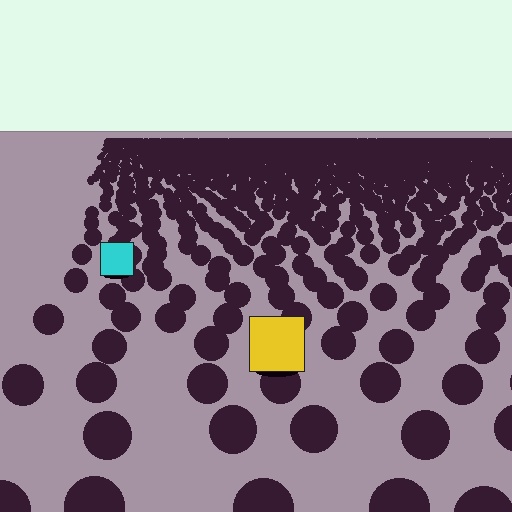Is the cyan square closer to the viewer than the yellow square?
No. The yellow square is closer — you can tell from the texture gradient: the ground texture is coarser near it.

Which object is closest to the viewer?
The yellow square is closest. The texture marks near it are larger and more spread out.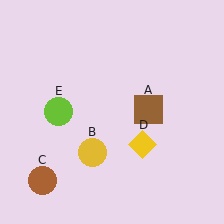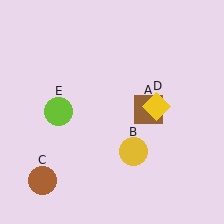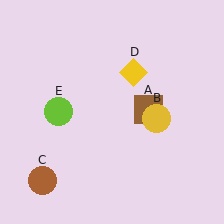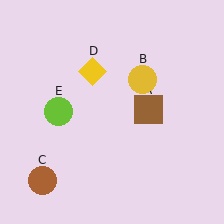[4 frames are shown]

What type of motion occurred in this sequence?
The yellow circle (object B), yellow diamond (object D) rotated counterclockwise around the center of the scene.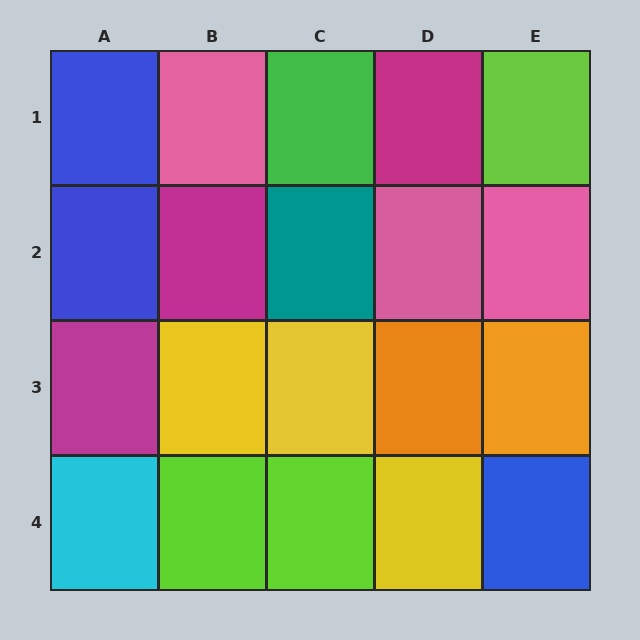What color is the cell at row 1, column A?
Blue.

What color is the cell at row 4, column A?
Cyan.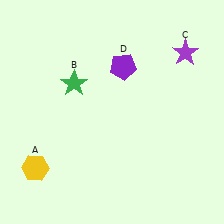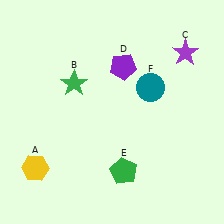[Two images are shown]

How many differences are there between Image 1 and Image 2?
There are 2 differences between the two images.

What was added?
A green pentagon (E), a teal circle (F) were added in Image 2.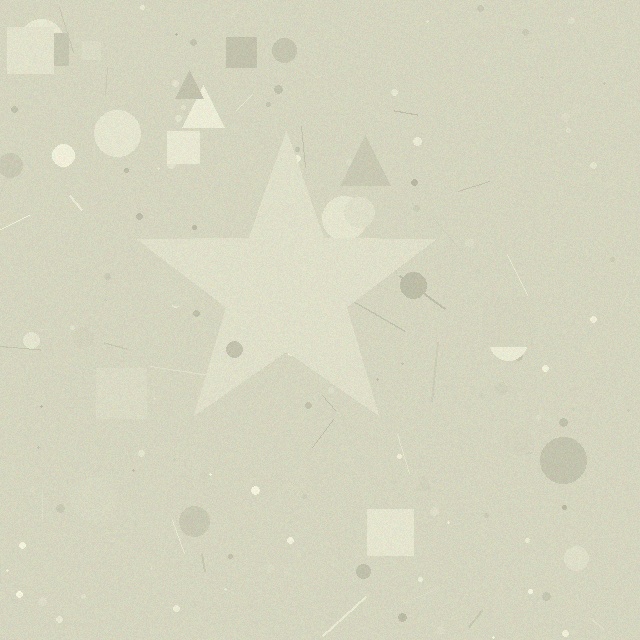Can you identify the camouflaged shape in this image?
The camouflaged shape is a star.